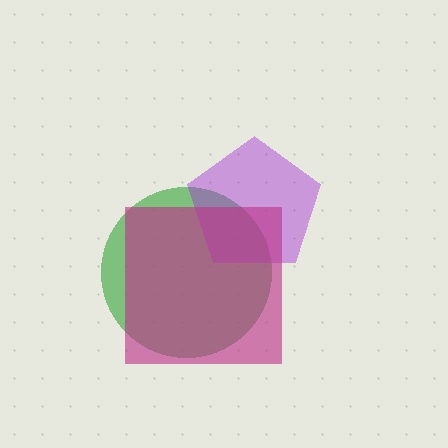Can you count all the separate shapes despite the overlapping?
Yes, there are 3 separate shapes.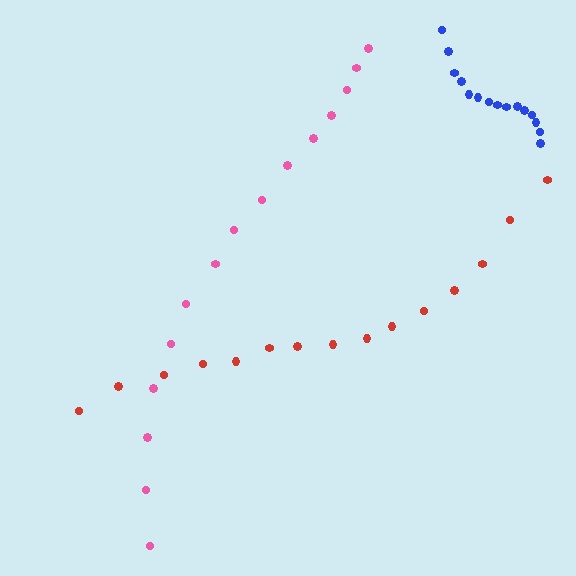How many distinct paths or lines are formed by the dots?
There are 3 distinct paths.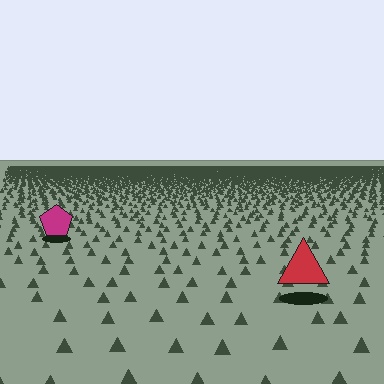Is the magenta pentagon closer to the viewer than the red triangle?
No. The red triangle is closer — you can tell from the texture gradient: the ground texture is coarser near it.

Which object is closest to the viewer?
The red triangle is closest. The texture marks near it are larger and more spread out.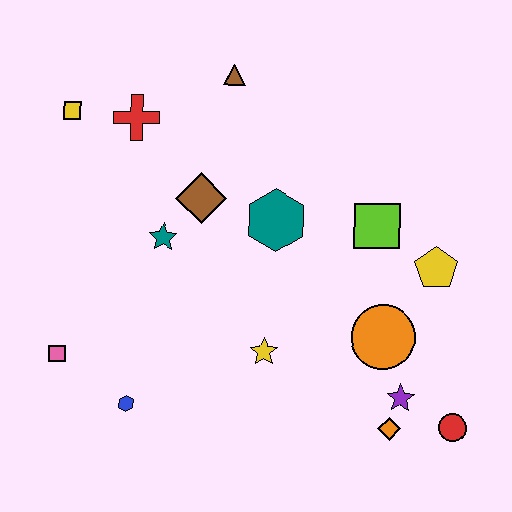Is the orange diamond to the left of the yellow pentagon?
Yes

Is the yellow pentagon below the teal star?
Yes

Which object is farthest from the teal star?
The red circle is farthest from the teal star.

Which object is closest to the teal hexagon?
The brown diamond is closest to the teal hexagon.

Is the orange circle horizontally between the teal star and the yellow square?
No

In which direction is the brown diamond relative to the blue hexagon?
The brown diamond is above the blue hexagon.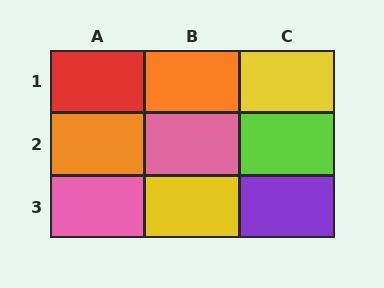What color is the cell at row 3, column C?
Purple.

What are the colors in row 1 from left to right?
Red, orange, yellow.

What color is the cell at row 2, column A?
Orange.